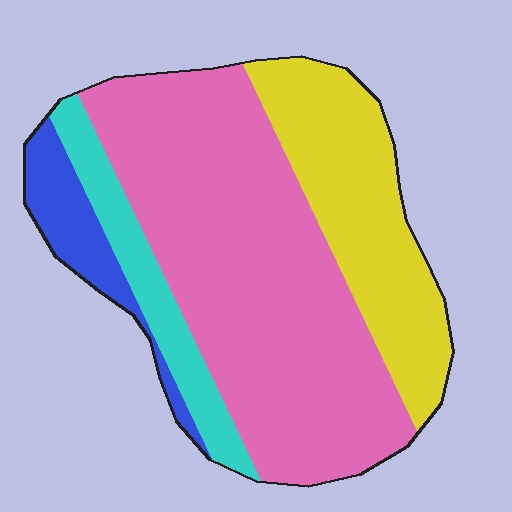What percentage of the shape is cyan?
Cyan covers 11% of the shape.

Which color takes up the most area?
Pink, at roughly 55%.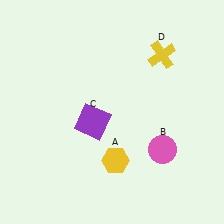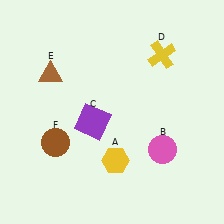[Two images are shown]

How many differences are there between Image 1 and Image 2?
There are 2 differences between the two images.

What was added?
A brown triangle (E), a brown circle (F) were added in Image 2.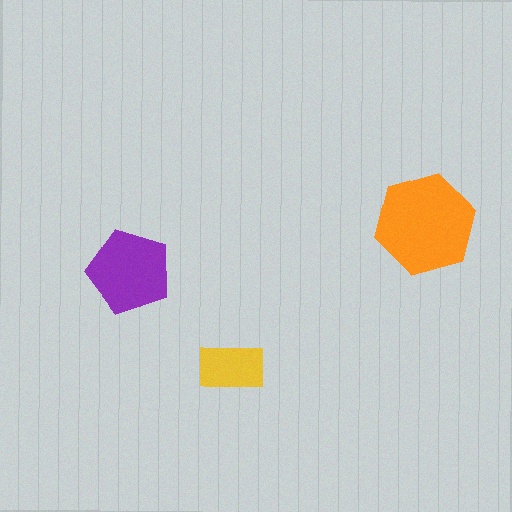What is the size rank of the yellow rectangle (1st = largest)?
3rd.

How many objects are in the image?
There are 3 objects in the image.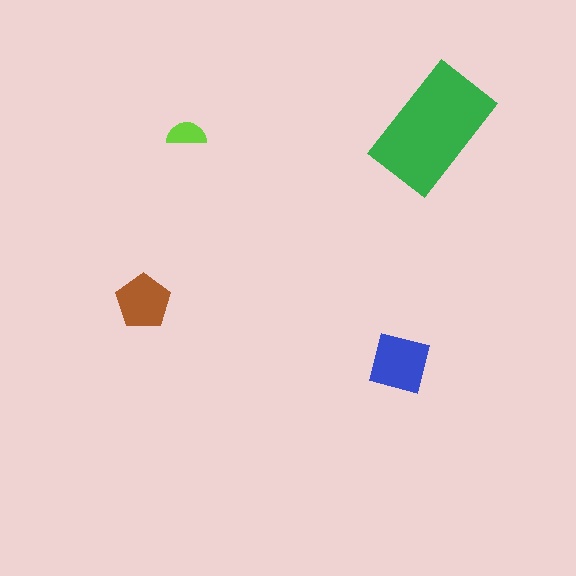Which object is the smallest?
The lime semicircle.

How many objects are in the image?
There are 4 objects in the image.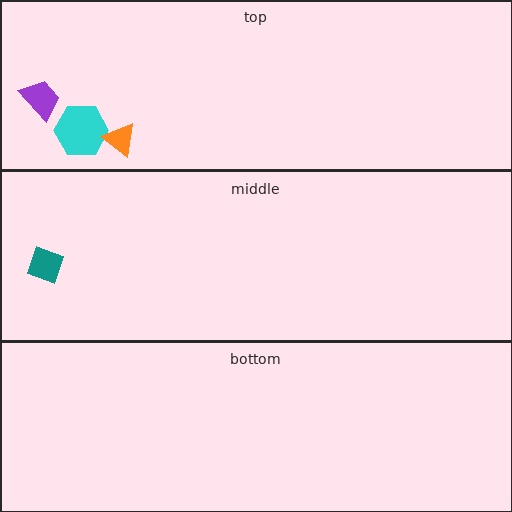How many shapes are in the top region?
3.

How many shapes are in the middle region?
1.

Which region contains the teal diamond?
The middle region.